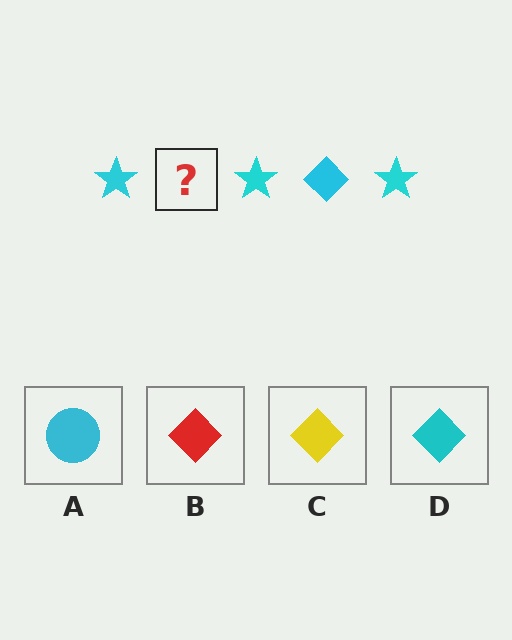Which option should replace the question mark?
Option D.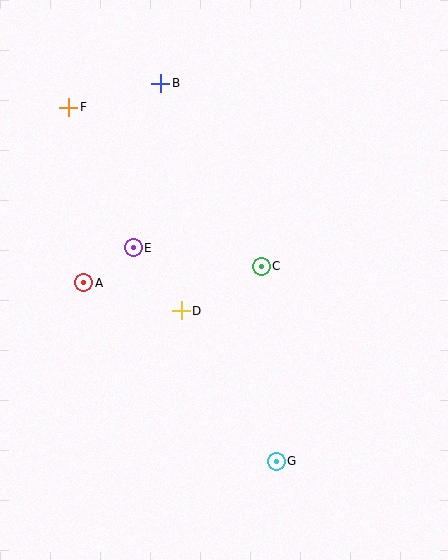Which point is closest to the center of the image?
Point C at (261, 266) is closest to the center.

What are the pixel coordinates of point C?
Point C is at (261, 266).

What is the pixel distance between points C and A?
The distance between C and A is 178 pixels.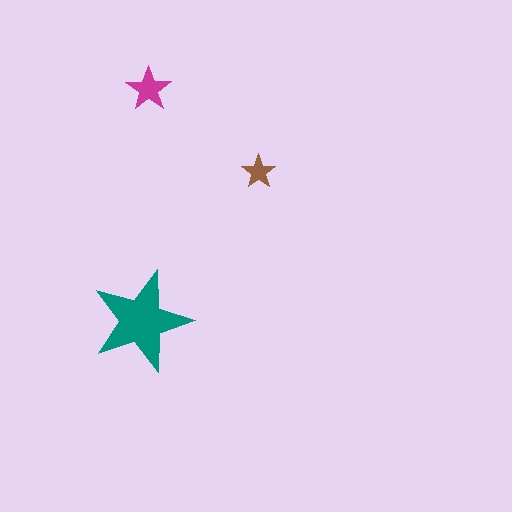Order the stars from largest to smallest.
the teal one, the magenta one, the brown one.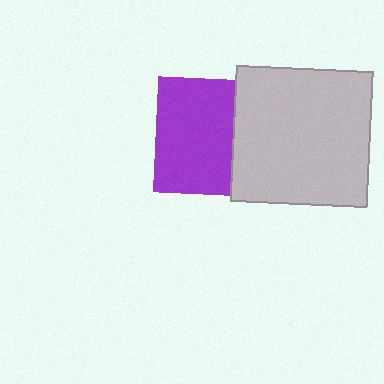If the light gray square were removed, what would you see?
You would see the complete purple square.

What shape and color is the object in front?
The object in front is a light gray square.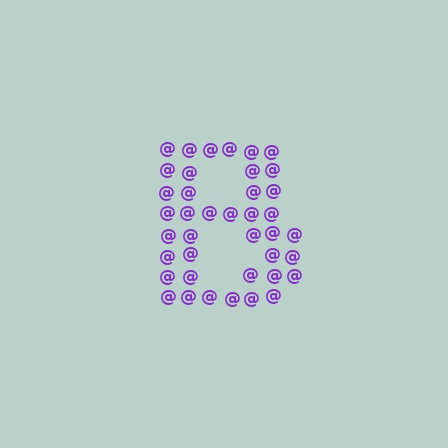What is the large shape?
The large shape is the letter B.